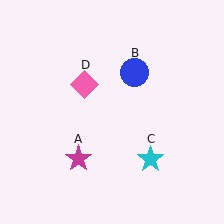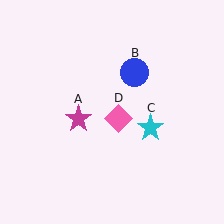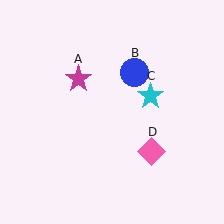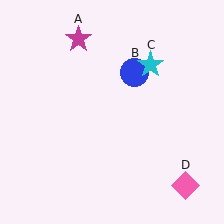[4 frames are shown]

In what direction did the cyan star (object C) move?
The cyan star (object C) moved up.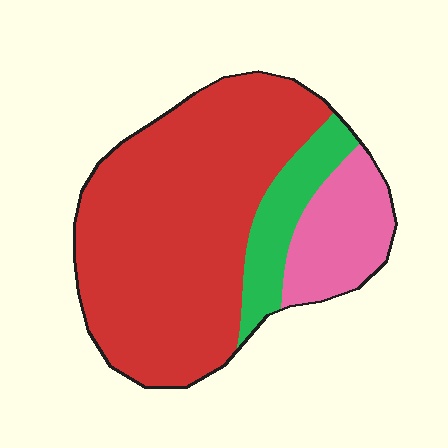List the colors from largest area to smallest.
From largest to smallest: red, pink, green.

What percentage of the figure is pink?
Pink takes up about one sixth (1/6) of the figure.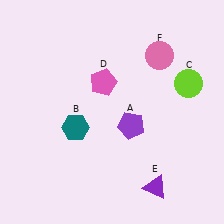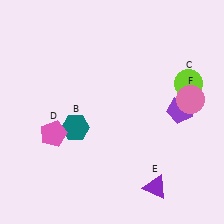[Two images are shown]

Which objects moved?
The objects that moved are: the purple pentagon (A), the pink pentagon (D), the pink circle (F).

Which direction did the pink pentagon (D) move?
The pink pentagon (D) moved down.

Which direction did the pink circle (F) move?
The pink circle (F) moved down.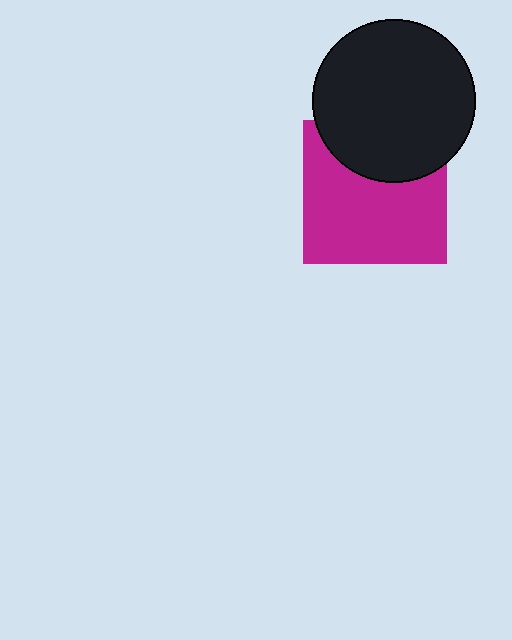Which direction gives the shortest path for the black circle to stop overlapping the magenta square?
Moving up gives the shortest separation.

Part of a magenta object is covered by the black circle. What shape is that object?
It is a square.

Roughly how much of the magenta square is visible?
Most of it is visible (roughly 67%).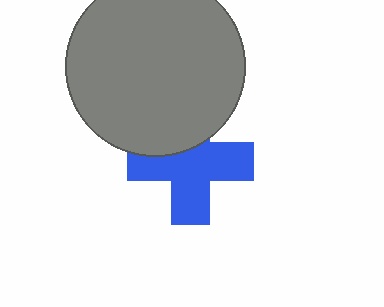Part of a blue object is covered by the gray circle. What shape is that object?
It is a cross.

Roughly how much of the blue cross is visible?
Most of it is visible (roughly 69%).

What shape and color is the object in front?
The object in front is a gray circle.